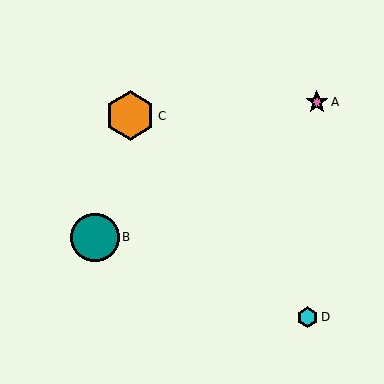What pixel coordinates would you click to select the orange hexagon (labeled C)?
Click at (130, 116) to select the orange hexagon C.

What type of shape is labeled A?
Shape A is a pink star.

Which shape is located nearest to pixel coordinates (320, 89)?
The pink star (labeled A) at (317, 102) is nearest to that location.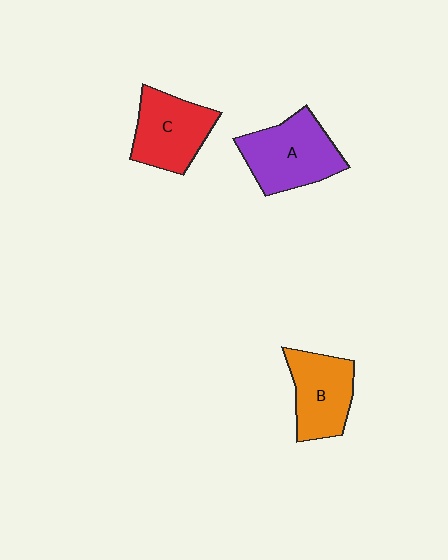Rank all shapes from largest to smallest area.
From largest to smallest: A (purple), C (red), B (orange).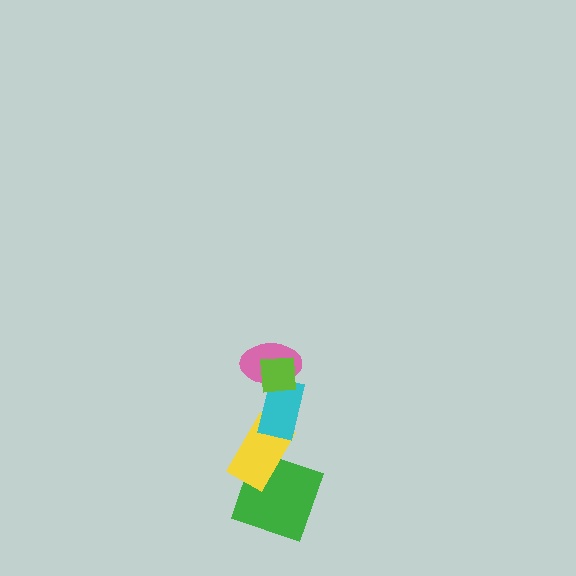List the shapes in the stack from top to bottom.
From top to bottom: the lime square, the pink ellipse, the cyan rectangle, the yellow rectangle, the green square.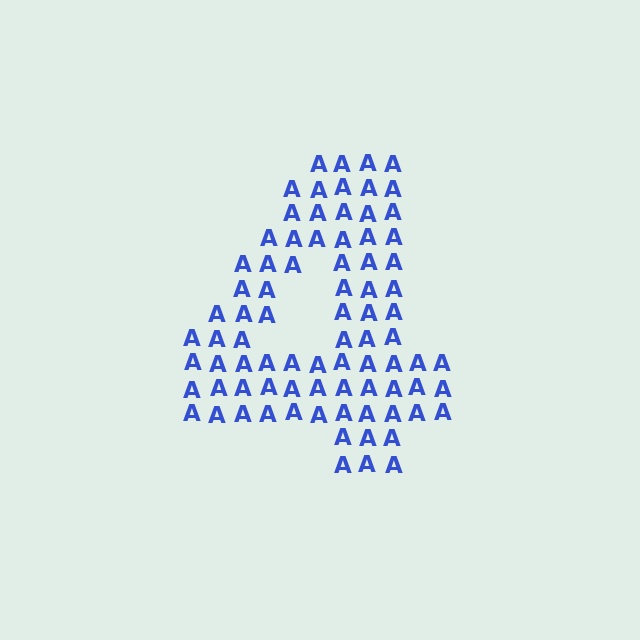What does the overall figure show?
The overall figure shows the digit 4.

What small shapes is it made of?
It is made of small letter A's.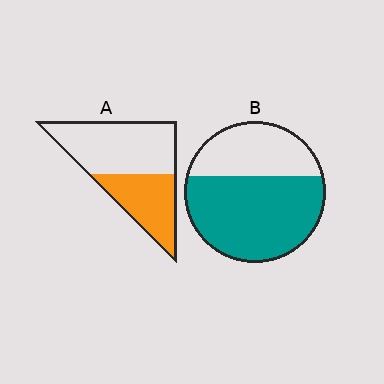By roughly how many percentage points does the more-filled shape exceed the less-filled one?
By roughly 25 percentage points (B over A).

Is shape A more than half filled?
No.